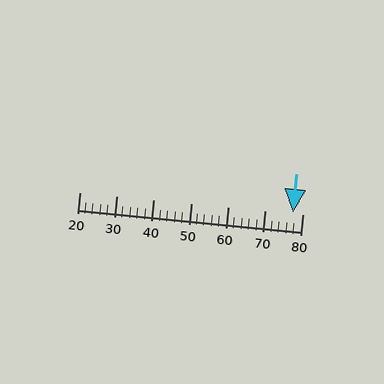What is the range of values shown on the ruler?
The ruler shows values from 20 to 80.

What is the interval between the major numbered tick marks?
The major tick marks are spaced 10 units apart.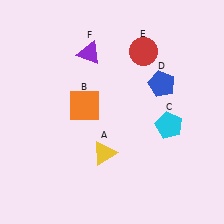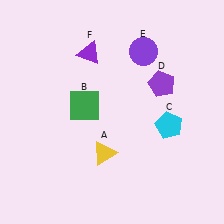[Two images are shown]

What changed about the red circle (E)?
In Image 1, E is red. In Image 2, it changed to purple.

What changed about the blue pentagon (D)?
In Image 1, D is blue. In Image 2, it changed to purple.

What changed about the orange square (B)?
In Image 1, B is orange. In Image 2, it changed to green.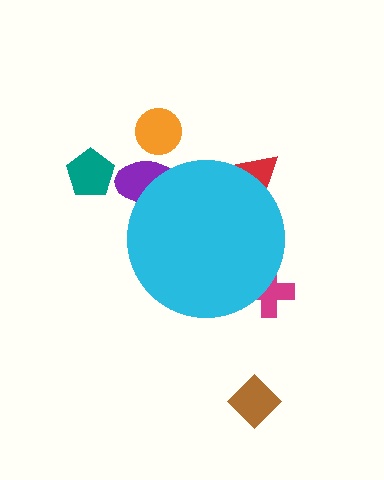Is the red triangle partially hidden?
Yes, the red triangle is partially hidden behind the cyan circle.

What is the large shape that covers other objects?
A cyan circle.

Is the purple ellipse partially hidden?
Yes, the purple ellipse is partially hidden behind the cyan circle.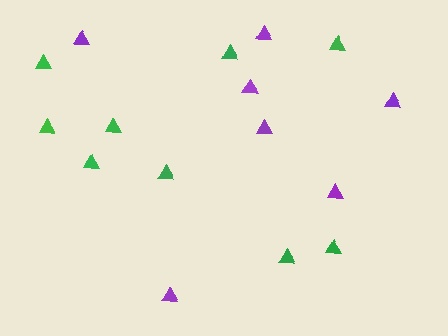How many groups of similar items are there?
There are 2 groups: one group of purple triangles (7) and one group of green triangles (9).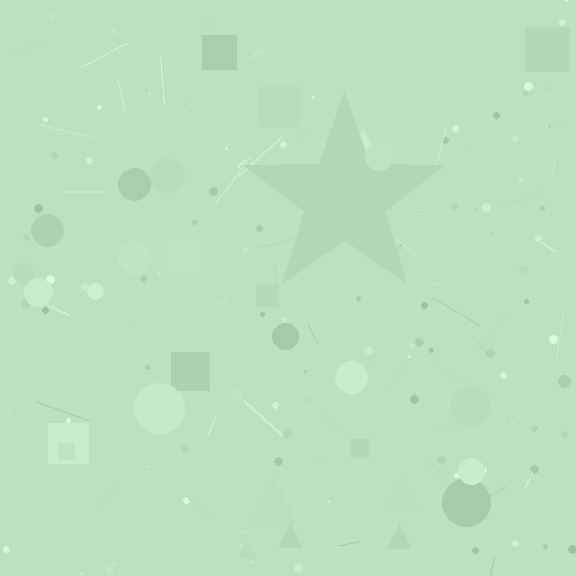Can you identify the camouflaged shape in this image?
The camouflaged shape is a star.